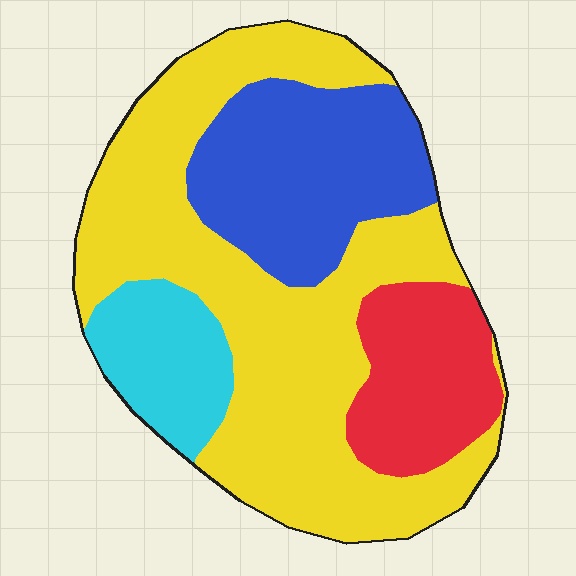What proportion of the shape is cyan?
Cyan takes up about one tenth (1/10) of the shape.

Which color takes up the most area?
Yellow, at roughly 50%.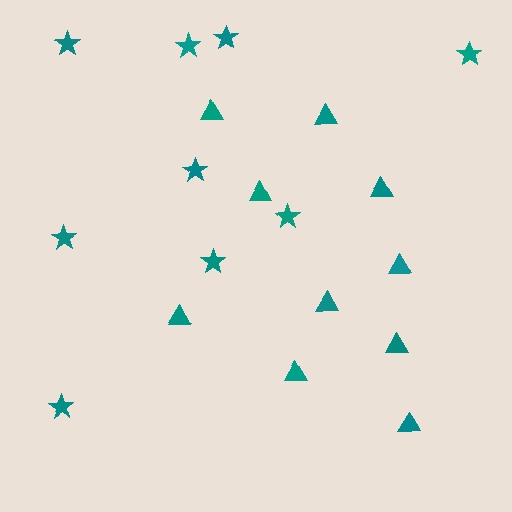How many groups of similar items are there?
There are 2 groups: one group of stars (9) and one group of triangles (10).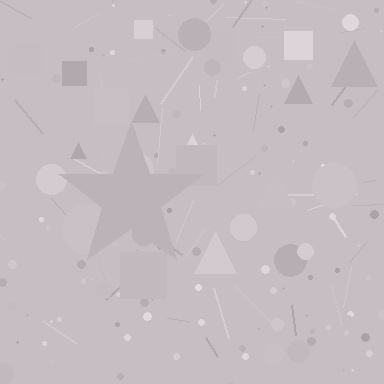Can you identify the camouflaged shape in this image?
The camouflaged shape is a star.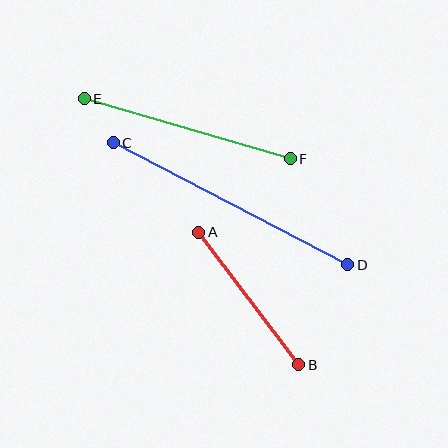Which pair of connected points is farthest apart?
Points C and D are farthest apart.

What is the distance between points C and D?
The distance is approximately 264 pixels.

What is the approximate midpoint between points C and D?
The midpoint is at approximately (231, 204) pixels.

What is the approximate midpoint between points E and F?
The midpoint is at approximately (187, 129) pixels.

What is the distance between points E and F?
The distance is approximately 215 pixels.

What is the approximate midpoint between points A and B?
The midpoint is at approximately (249, 299) pixels.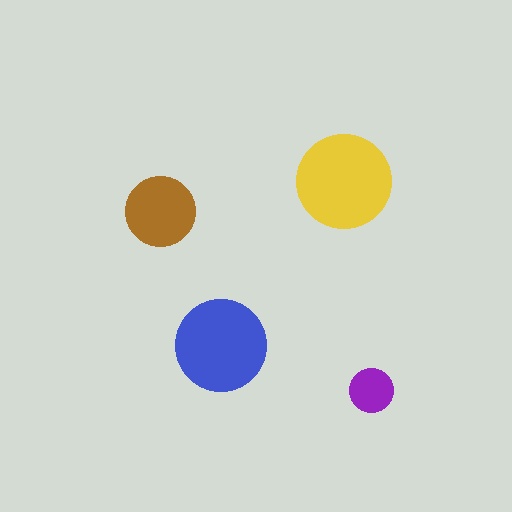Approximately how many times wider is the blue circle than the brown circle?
About 1.5 times wider.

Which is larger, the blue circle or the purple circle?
The blue one.